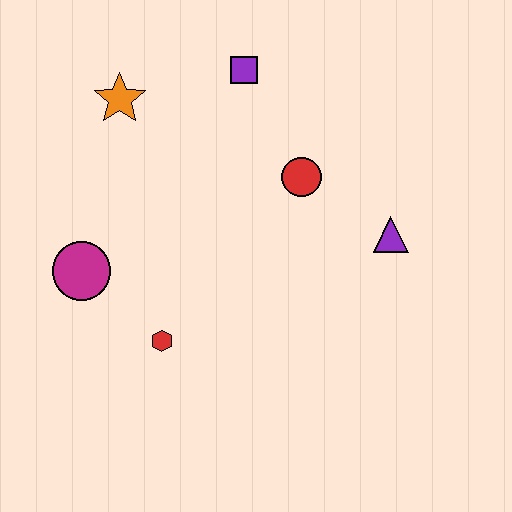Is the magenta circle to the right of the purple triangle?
No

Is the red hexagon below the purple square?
Yes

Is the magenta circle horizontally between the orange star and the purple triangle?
No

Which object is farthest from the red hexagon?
The purple square is farthest from the red hexagon.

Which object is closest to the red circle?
The purple triangle is closest to the red circle.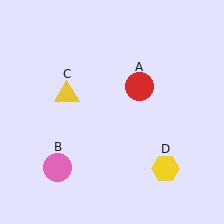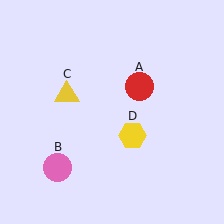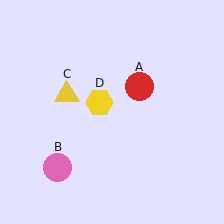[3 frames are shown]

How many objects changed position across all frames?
1 object changed position: yellow hexagon (object D).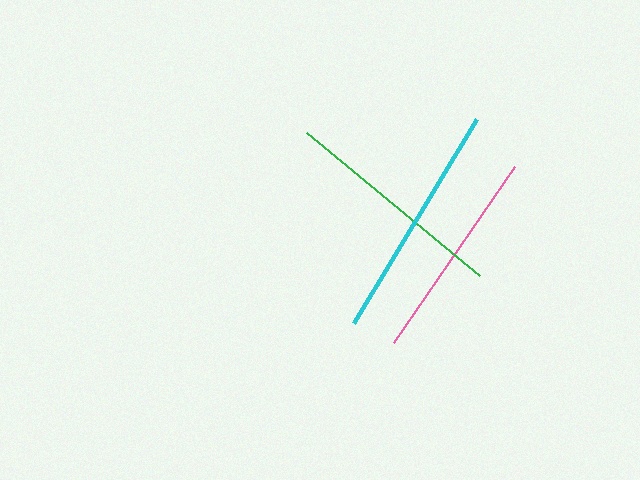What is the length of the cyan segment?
The cyan segment is approximately 238 pixels long.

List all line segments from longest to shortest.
From longest to shortest: cyan, green, pink.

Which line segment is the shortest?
The pink line is the shortest at approximately 214 pixels.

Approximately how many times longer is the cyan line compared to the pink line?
The cyan line is approximately 1.1 times the length of the pink line.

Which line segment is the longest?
The cyan line is the longest at approximately 238 pixels.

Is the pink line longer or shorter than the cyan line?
The cyan line is longer than the pink line.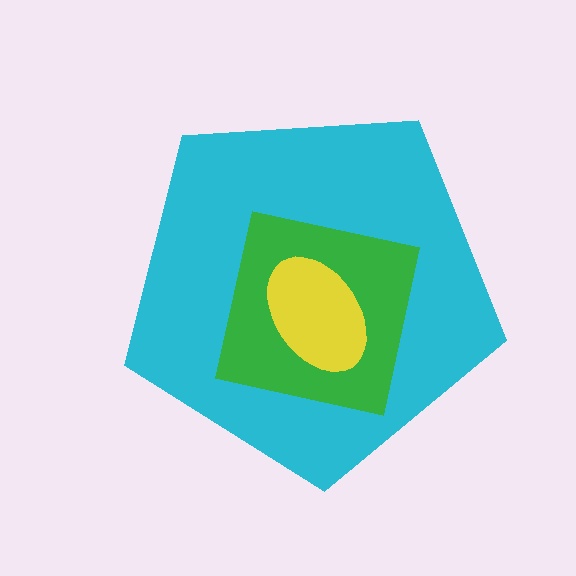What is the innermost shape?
The yellow ellipse.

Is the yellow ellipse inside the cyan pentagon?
Yes.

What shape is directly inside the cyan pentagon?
The green square.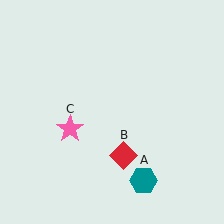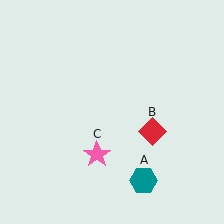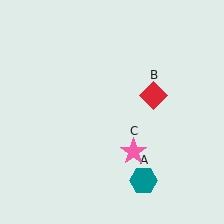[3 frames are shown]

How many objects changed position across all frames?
2 objects changed position: red diamond (object B), pink star (object C).